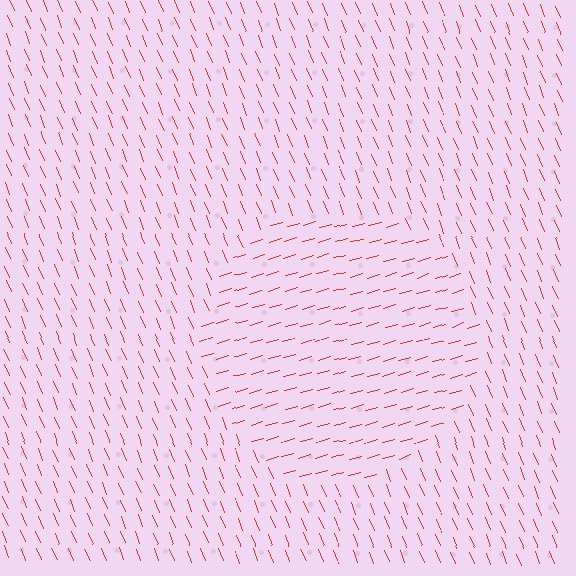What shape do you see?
I see a circle.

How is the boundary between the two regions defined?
The boundary is defined purely by a change in line orientation (approximately 84 degrees difference). All lines are the same color and thickness.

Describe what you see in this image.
The image is filled with small red line segments. A circle region in the image has lines oriented differently from the surrounding lines, creating a visible texture boundary.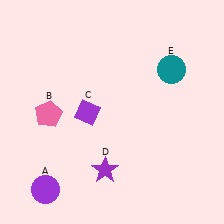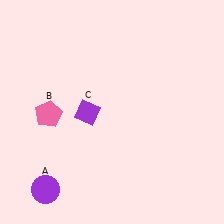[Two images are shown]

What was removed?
The purple star (D), the teal circle (E) were removed in Image 2.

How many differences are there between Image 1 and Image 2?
There are 2 differences between the two images.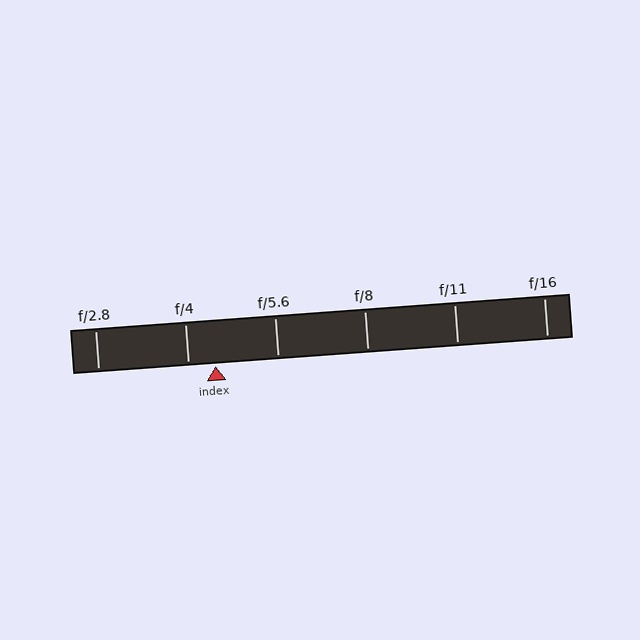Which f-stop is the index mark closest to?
The index mark is closest to f/4.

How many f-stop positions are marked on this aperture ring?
There are 6 f-stop positions marked.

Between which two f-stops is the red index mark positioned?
The index mark is between f/4 and f/5.6.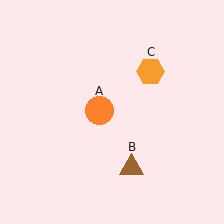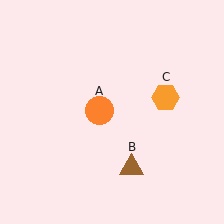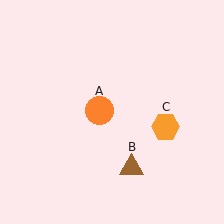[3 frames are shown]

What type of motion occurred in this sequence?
The orange hexagon (object C) rotated clockwise around the center of the scene.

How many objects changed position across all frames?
1 object changed position: orange hexagon (object C).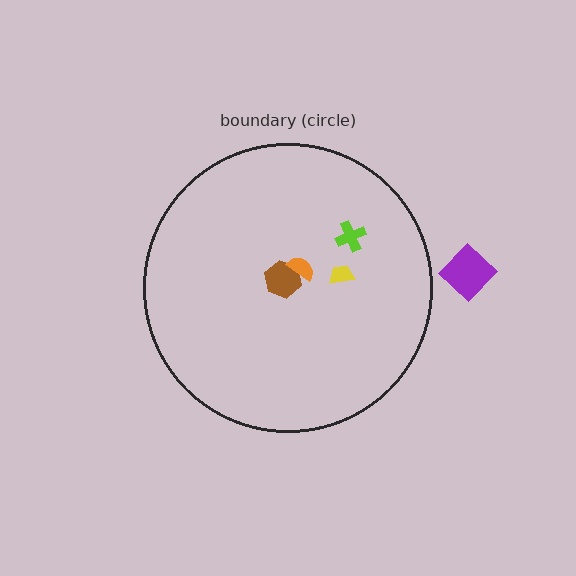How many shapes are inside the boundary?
4 inside, 1 outside.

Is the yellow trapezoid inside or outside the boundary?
Inside.